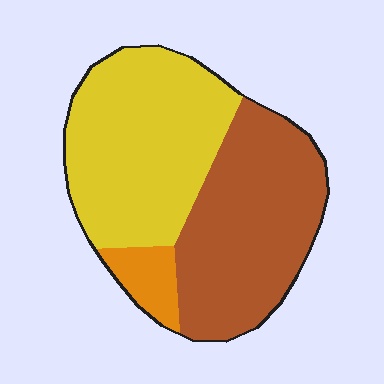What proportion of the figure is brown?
Brown covers 45% of the figure.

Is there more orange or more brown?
Brown.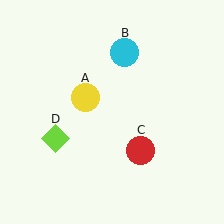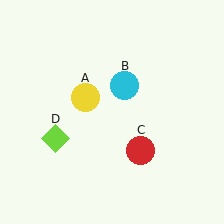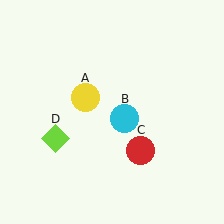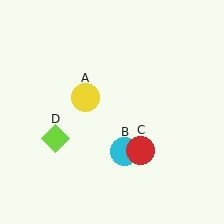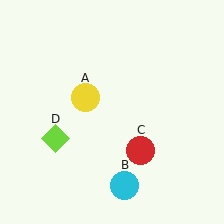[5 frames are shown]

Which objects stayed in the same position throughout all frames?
Yellow circle (object A) and red circle (object C) and lime diamond (object D) remained stationary.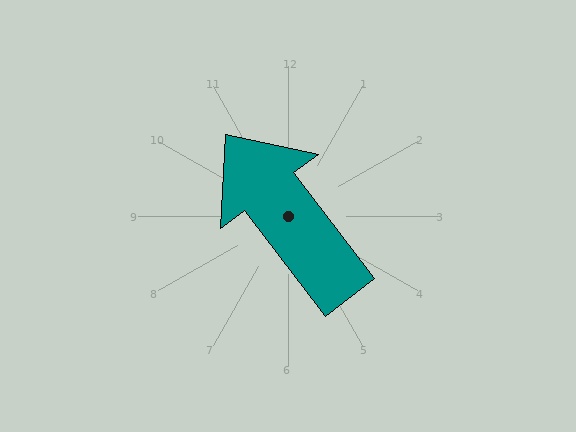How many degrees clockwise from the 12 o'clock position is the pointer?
Approximately 323 degrees.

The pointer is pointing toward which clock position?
Roughly 11 o'clock.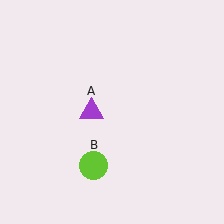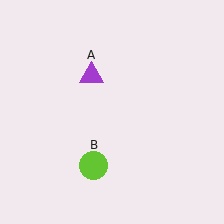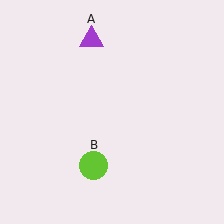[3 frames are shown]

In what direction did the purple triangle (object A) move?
The purple triangle (object A) moved up.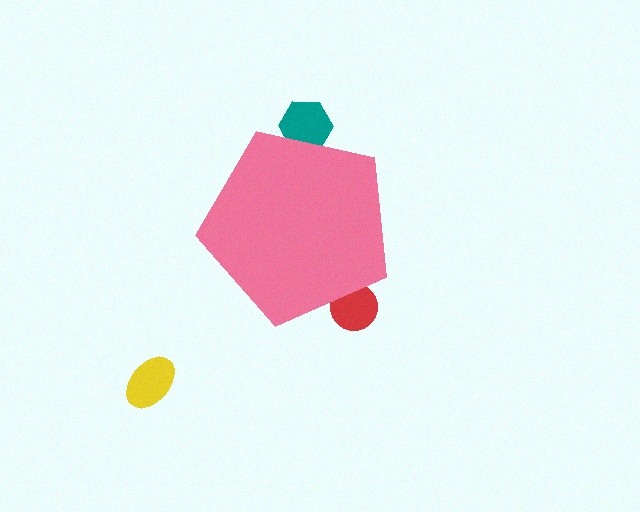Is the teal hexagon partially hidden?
Yes, the teal hexagon is partially hidden behind the pink pentagon.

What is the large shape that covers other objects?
A pink pentagon.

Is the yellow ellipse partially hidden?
No, the yellow ellipse is fully visible.